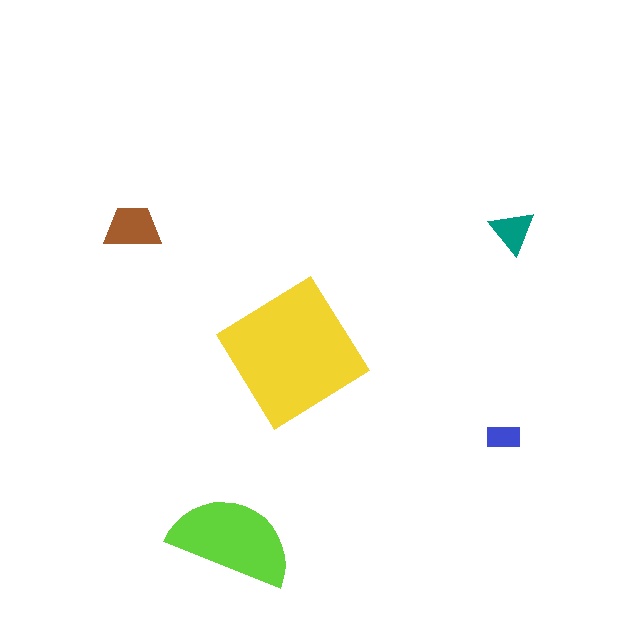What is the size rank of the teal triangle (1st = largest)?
4th.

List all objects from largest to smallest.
The yellow diamond, the lime semicircle, the brown trapezoid, the teal triangle, the blue rectangle.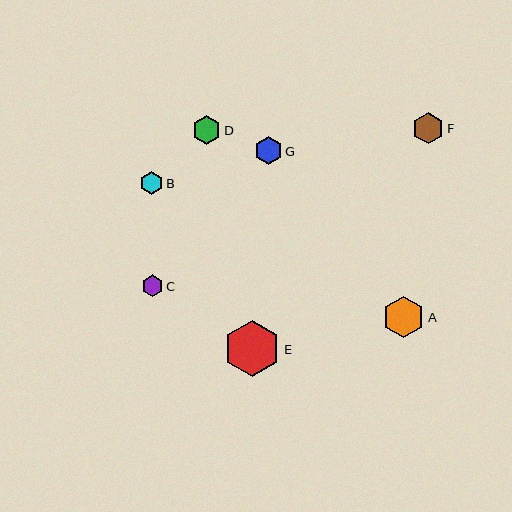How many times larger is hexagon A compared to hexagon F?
Hexagon A is approximately 1.4 times the size of hexagon F.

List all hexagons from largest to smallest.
From largest to smallest: E, A, F, D, G, B, C.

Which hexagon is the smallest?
Hexagon C is the smallest with a size of approximately 21 pixels.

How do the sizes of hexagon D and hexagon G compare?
Hexagon D and hexagon G are approximately the same size.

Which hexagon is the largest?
Hexagon E is the largest with a size of approximately 57 pixels.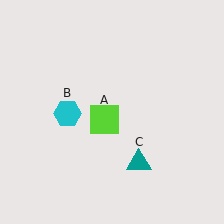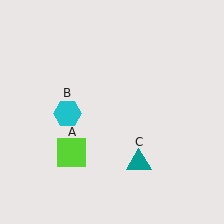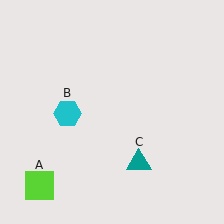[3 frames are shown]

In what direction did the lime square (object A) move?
The lime square (object A) moved down and to the left.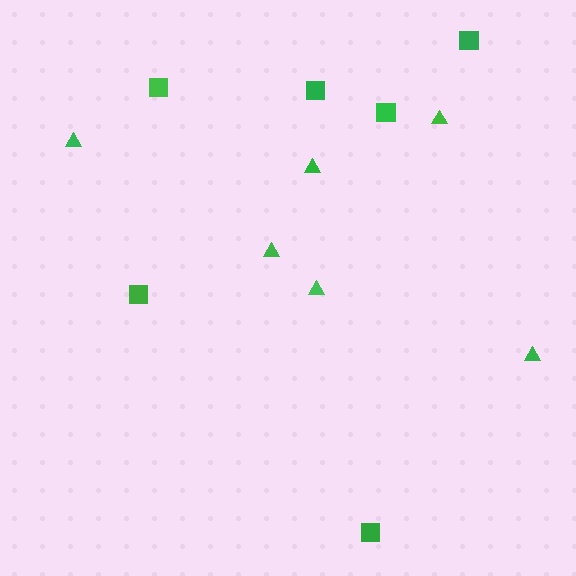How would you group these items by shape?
There are 2 groups: one group of triangles (6) and one group of squares (6).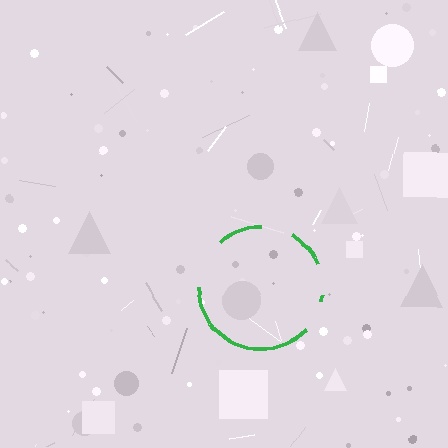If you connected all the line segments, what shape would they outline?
They would outline a circle.